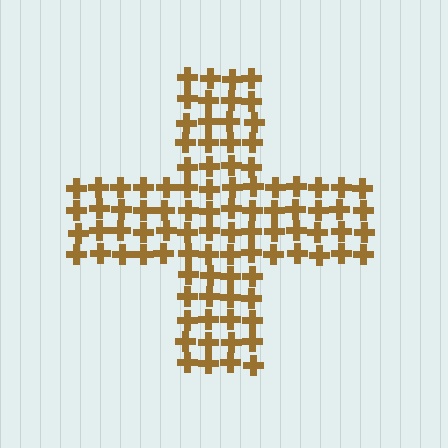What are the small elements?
The small elements are crosses.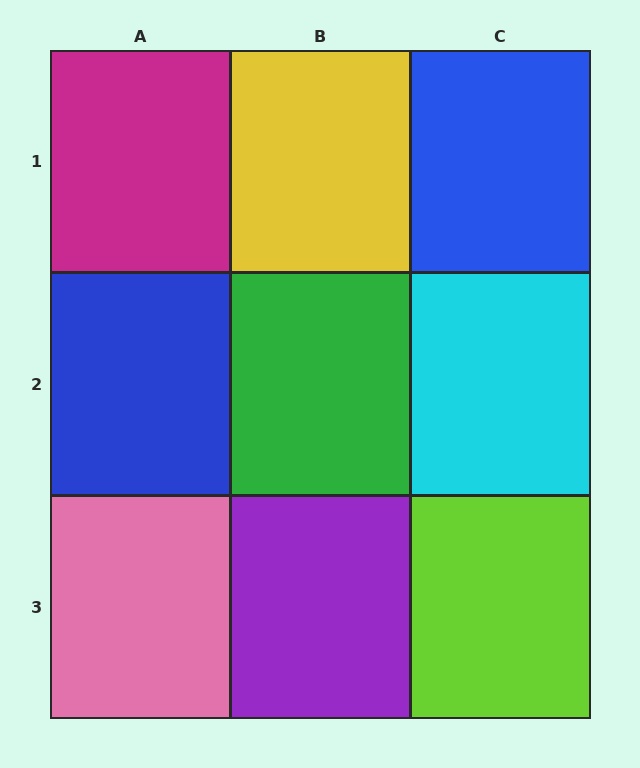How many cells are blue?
2 cells are blue.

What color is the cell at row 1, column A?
Magenta.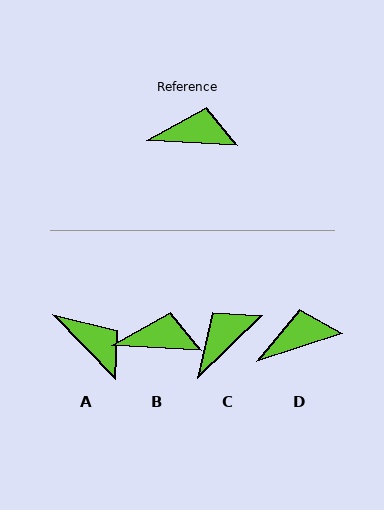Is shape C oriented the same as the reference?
No, it is off by about 48 degrees.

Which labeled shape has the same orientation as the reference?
B.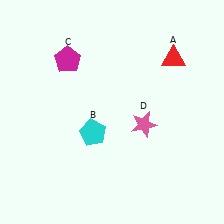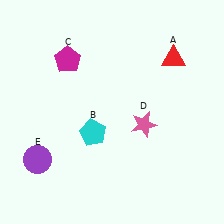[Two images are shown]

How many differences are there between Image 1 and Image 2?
There is 1 difference between the two images.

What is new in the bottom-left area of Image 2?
A purple circle (E) was added in the bottom-left area of Image 2.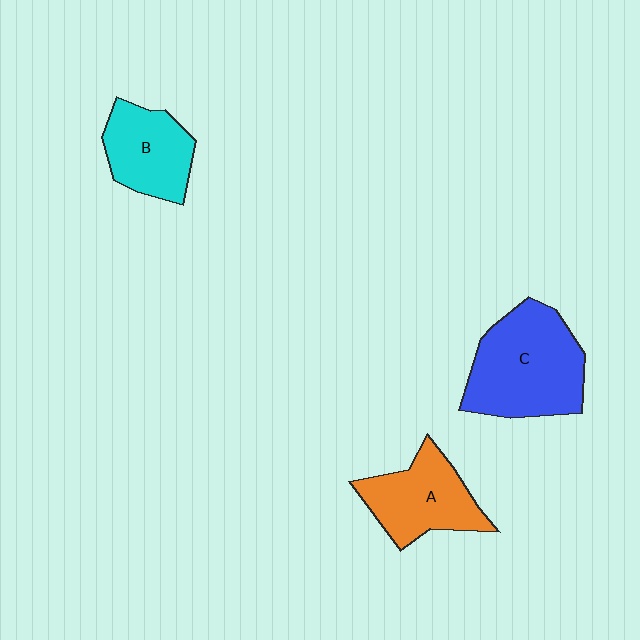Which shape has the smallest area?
Shape B (cyan).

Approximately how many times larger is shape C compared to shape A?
Approximately 1.4 times.